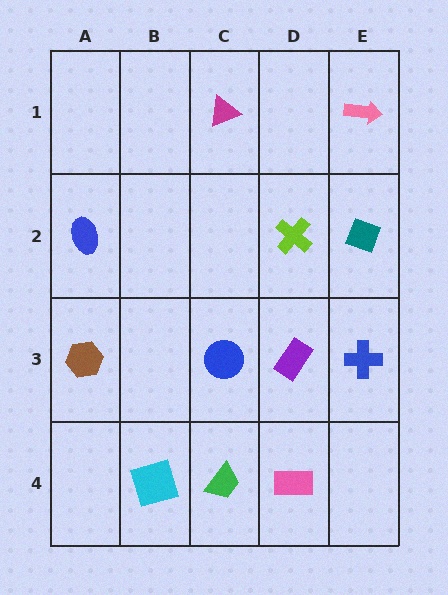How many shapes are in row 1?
2 shapes.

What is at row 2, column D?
A lime cross.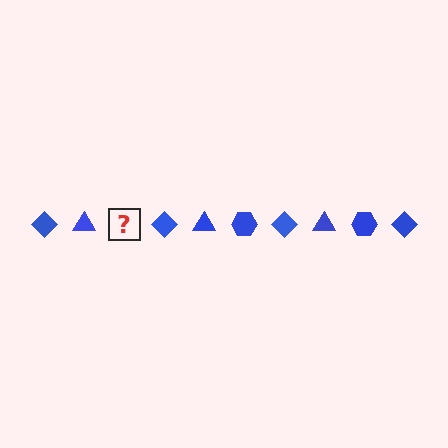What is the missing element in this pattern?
The missing element is a blue hexagon.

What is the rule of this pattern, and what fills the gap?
The rule is that the pattern cycles through diamond, triangle, hexagon shapes in blue. The gap should be filled with a blue hexagon.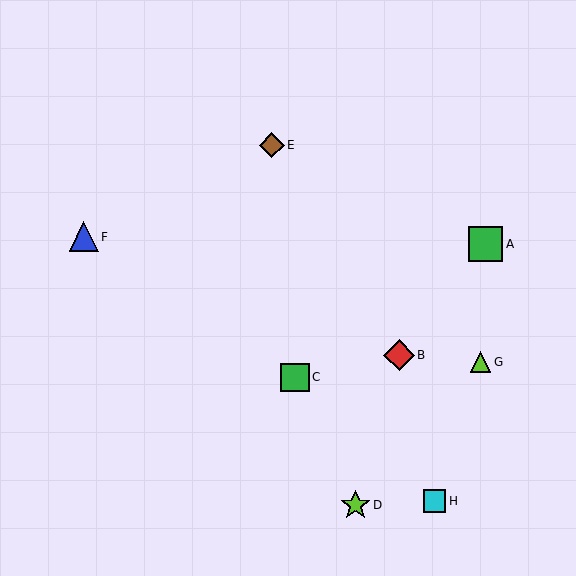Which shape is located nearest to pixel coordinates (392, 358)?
The red diamond (labeled B) at (399, 355) is nearest to that location.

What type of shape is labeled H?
Shape H is a cyan square.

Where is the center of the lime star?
The center of the lime star is at (356, 505).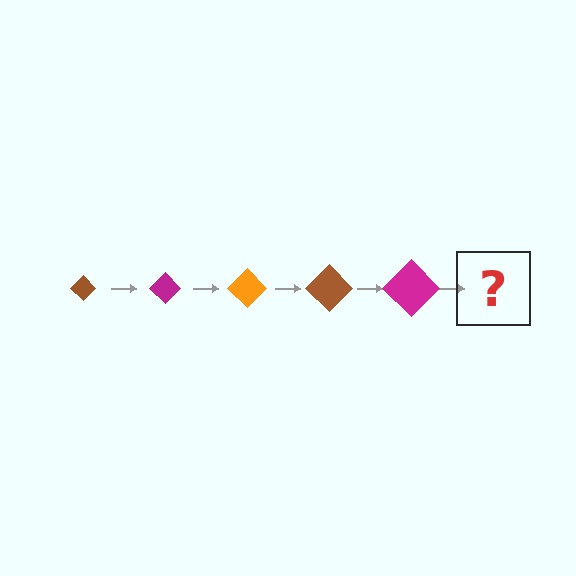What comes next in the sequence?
The next element should be an orange diamond, larger than the previous one.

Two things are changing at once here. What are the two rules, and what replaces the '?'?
The two rules are that the diamond grows larger each step and the color cycles through brown, magenta, and orange. The '?' should be an orange diamond, larger than the previous one.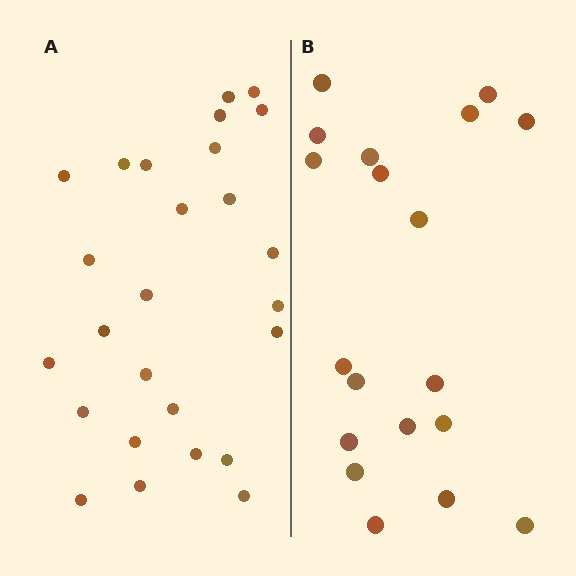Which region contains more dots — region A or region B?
Region A (the left region) has more dots.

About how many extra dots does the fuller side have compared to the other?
Region A has roughly 8 or so more dots than region B.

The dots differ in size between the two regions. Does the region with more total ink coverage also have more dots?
No. Region B has more total ink coverage because its dots are larger, but region A actually contains more individual dots. Total area can be misleading — the number of items is what matters here.